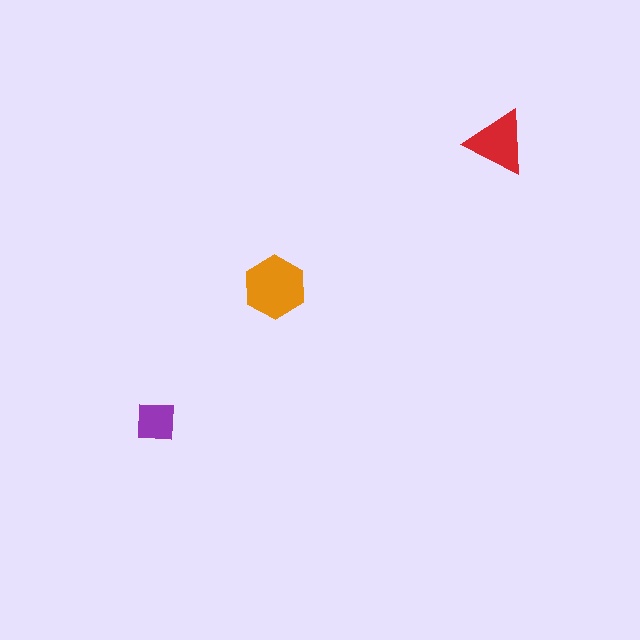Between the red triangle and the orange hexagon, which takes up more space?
The orange hexagon.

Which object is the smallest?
The purple square.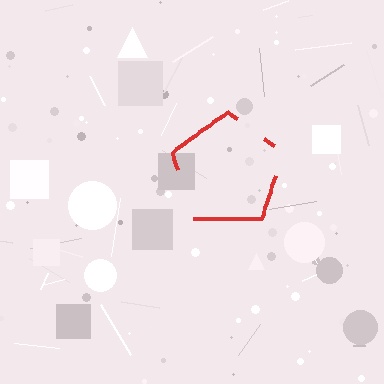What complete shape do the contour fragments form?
The contour fragments form a pentagon.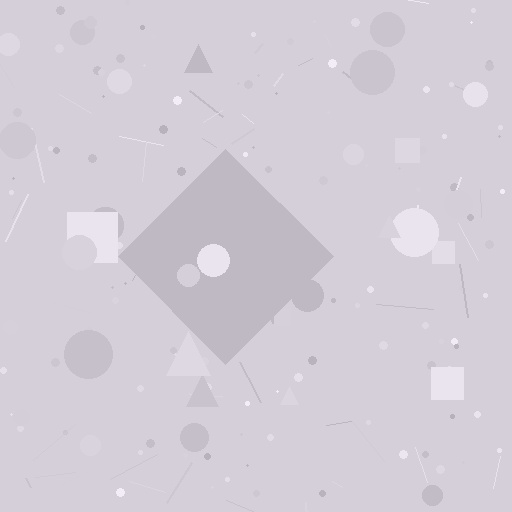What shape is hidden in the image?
A diamond is hidden in the image.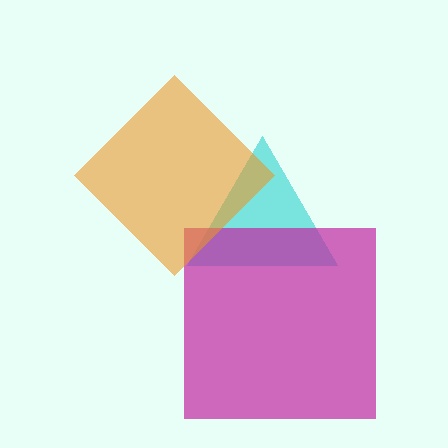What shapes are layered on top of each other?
The layered shapes are: a cyan triangle, a magenta square, an orange diamond.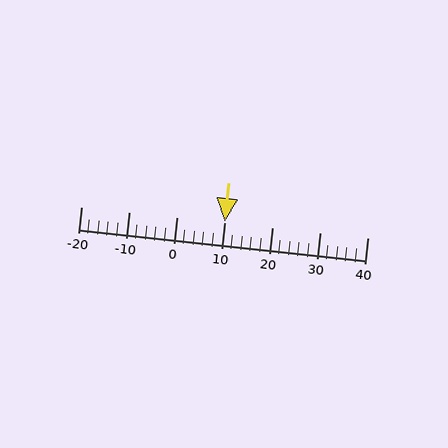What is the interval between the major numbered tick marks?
The major tick marks are spaced 10 units apart.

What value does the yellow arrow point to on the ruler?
The yellow arrow points to approximately 10.